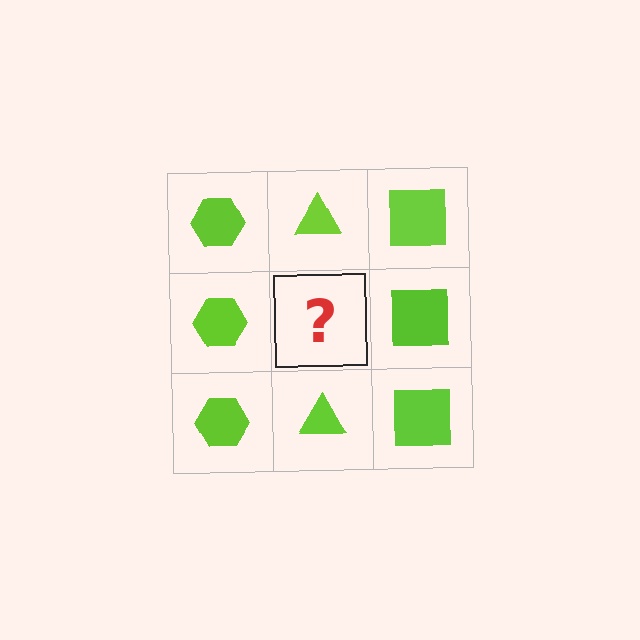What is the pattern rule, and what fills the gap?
The rule is that each column has a consistent shape. The gap should be filled with a lime triangle.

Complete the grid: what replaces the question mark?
The question mark should be replaced with a lime triangle.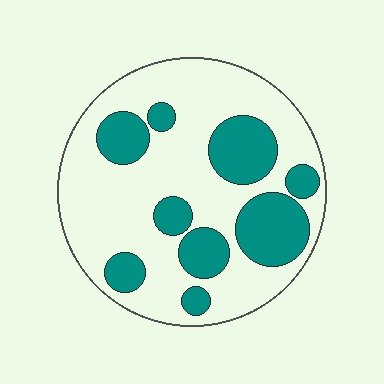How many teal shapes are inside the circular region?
9.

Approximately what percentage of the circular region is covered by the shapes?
Approximately 30%.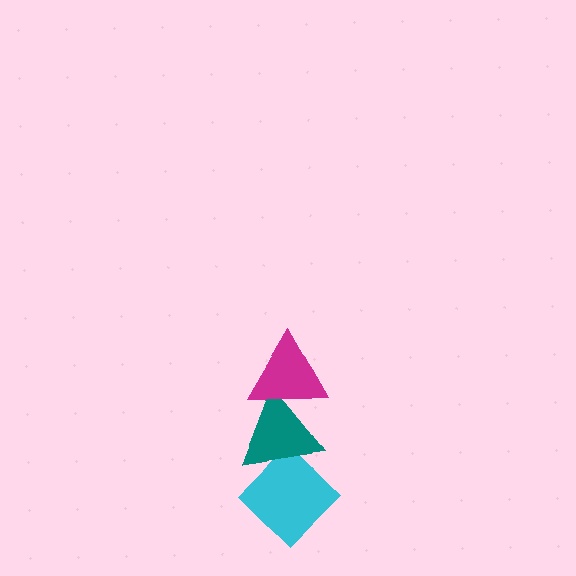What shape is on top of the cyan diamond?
The teal triangle is on top of the cyan diamond.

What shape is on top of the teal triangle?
The magenta triangle is on top of the teal triangle.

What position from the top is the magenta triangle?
The magenta triangle is 1st from the top.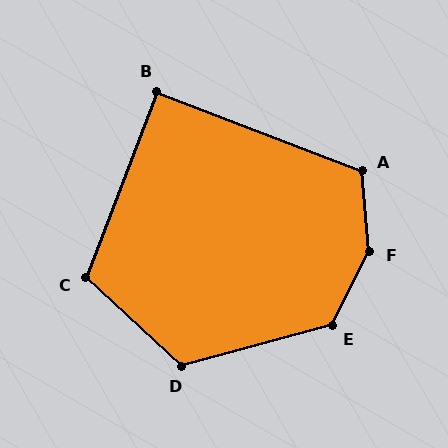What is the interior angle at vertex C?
Approximately 112 degrees (obtuse).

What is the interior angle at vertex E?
Approximately 132 degrees (obtuse).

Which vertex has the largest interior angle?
F, at approximately 148 degrees.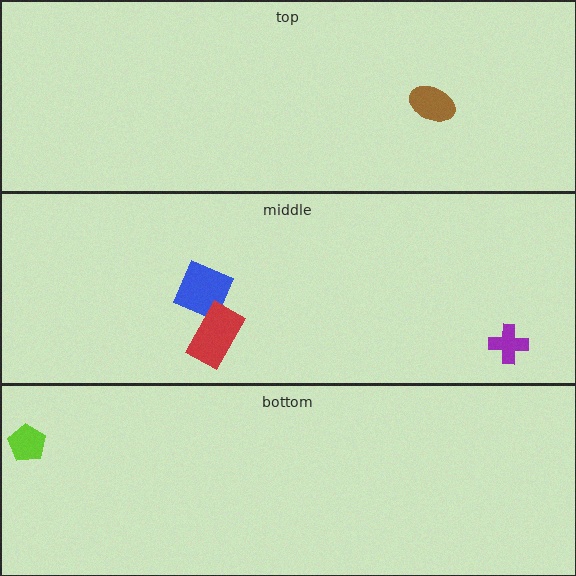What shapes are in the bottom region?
The lime pentagon.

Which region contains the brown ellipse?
The top region.